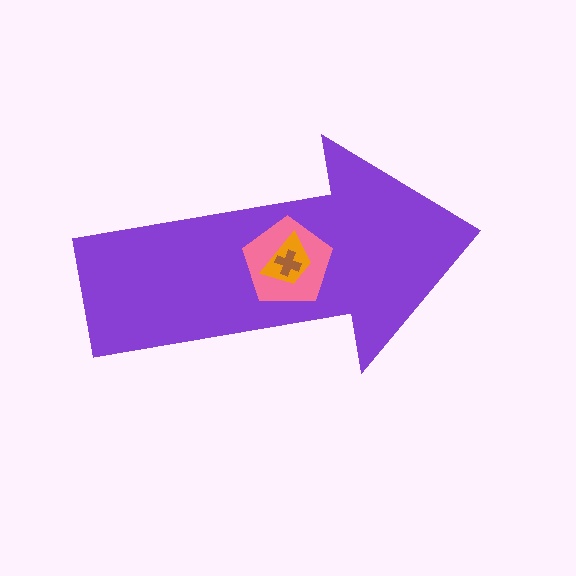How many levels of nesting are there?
4.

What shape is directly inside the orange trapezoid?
The brown cross.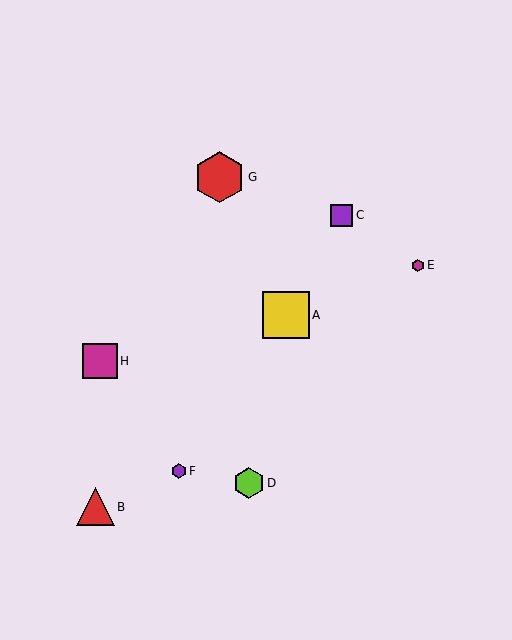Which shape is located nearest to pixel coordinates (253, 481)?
The lime hexagon (labeled D) at (249, 483) is nearest to that location.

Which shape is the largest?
The red hexagon (labeled G) is the largest.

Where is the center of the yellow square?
The center of the yellow square is at (286, 315).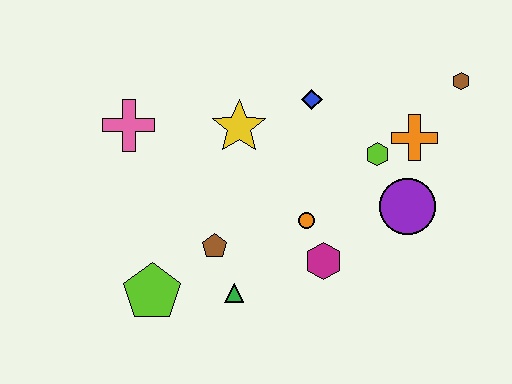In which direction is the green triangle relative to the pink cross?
The green triangle is below the pink cross.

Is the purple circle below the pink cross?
Yes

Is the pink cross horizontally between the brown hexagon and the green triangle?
No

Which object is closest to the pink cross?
The yellow star is closest to the pink cross.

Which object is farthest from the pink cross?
The brown hexagon is farthest from the pink cross.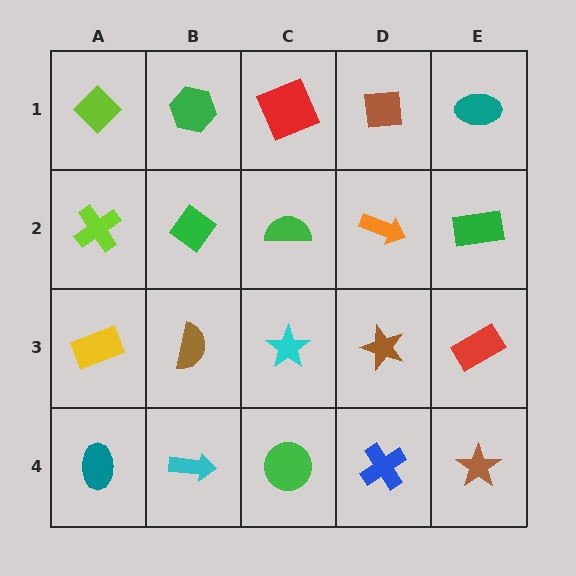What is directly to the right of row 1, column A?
A green hexagon.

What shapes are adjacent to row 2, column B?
A green hexagon (row 1, column B), a brown semicircle (row 3, column B), a lime cross (row 2, column A), a green semicircle (row 2, column C).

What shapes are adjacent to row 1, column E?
A green rectangle (row 2, column E), a brown square (row 1, column D).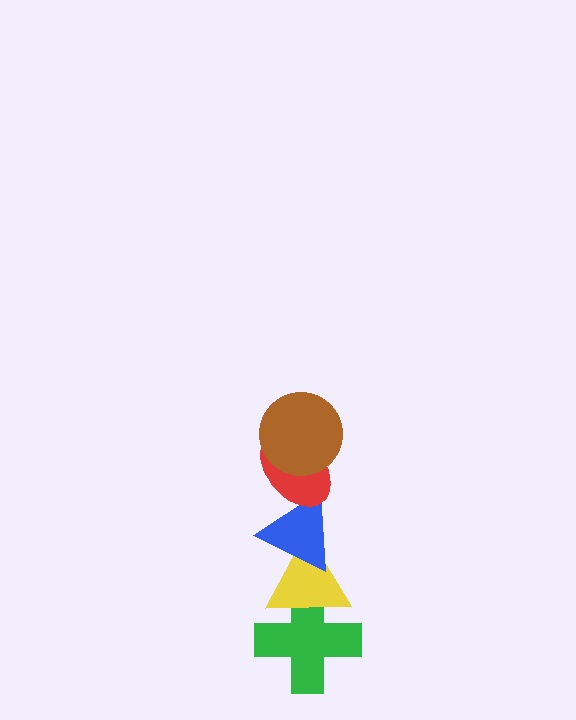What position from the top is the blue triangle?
The blue triangle is 3rd from the top.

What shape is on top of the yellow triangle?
The blue triangle is on top of the yellow triangle.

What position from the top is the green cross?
The green cross is 5th from the top.